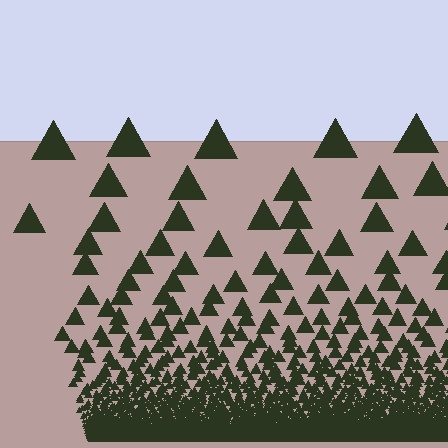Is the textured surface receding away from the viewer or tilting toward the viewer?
The surface appears to tilt toward the viewer. Texture elements get larger and sparser toward the top.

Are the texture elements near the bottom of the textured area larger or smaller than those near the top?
Smaller. The gradient is inverted — elements near the bottom are smaller and denser.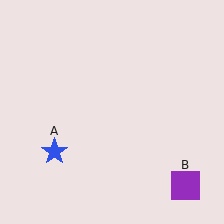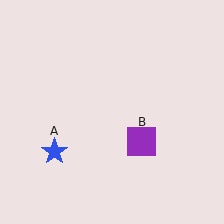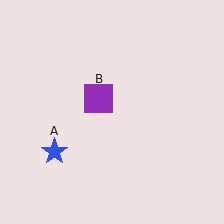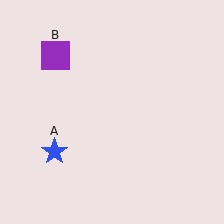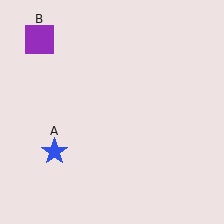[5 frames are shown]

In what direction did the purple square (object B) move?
The purple square (object B) moved up and to the left.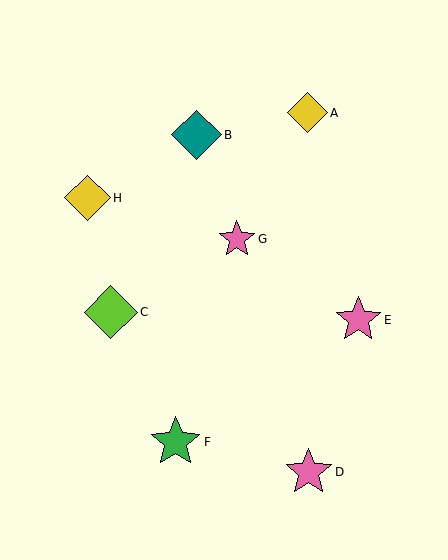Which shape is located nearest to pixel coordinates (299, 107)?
The yellow diamond (labeled A) at (307, 113) is nearest to that location.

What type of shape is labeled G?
Shape G is a pink star.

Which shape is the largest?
The lime diamond (labeled C) is the largest.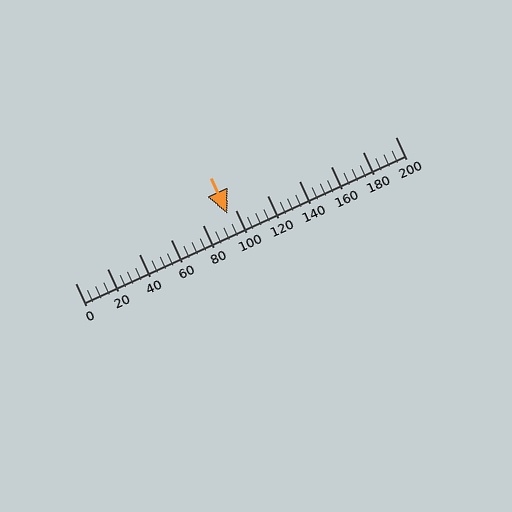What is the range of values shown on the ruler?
The ruler shows values from 0 to 200.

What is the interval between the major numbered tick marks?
The major tick marks are spaced 20 units apart.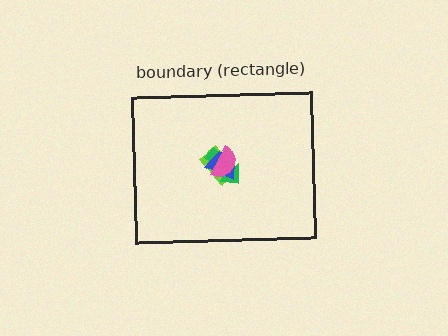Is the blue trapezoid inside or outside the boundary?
Inside.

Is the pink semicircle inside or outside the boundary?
Inside.